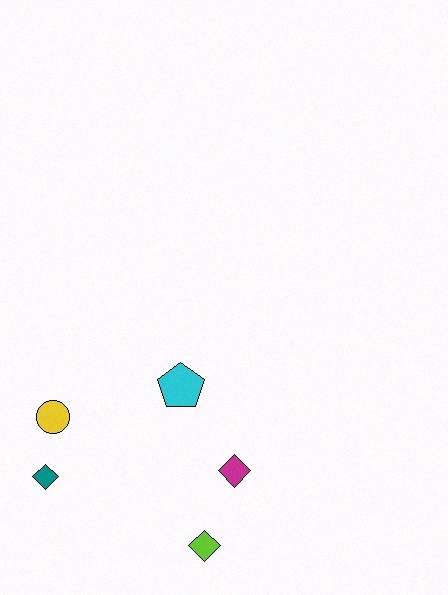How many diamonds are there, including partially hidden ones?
There are 3 diamonds.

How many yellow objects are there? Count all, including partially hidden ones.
There is 1 yellow object.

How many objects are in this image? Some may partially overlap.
There are 5 objects.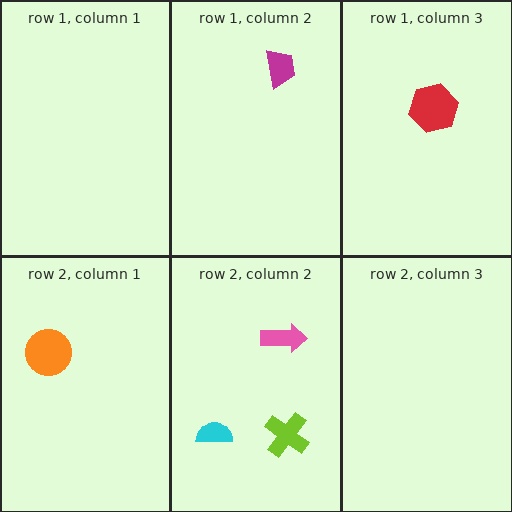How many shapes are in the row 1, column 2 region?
1.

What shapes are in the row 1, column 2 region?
The magenta trapezoid.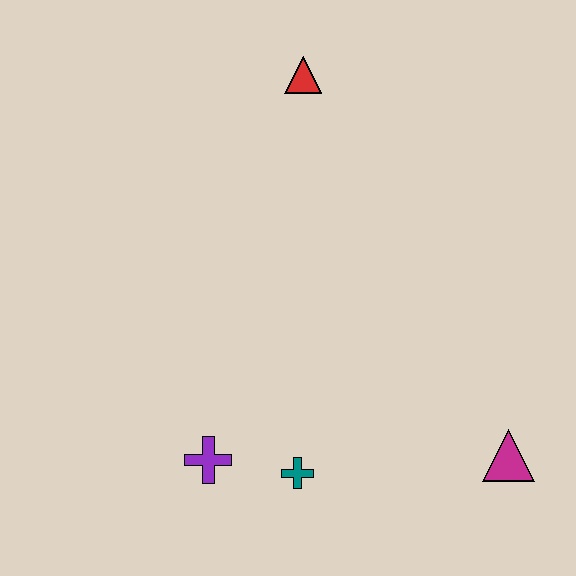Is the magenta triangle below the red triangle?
Yes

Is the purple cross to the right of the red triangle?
No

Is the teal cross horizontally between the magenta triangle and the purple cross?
Yes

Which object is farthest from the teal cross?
The red triangle is farthest from the teal cross.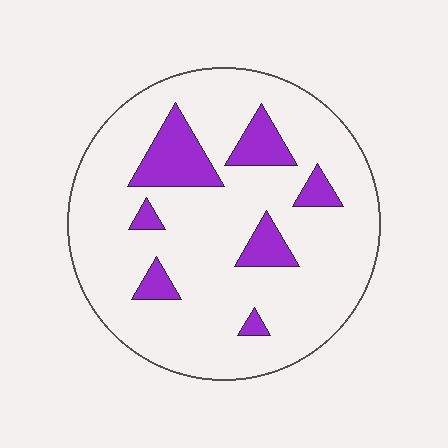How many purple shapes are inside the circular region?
7.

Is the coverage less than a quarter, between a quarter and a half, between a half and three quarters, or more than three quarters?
Less than a quarter.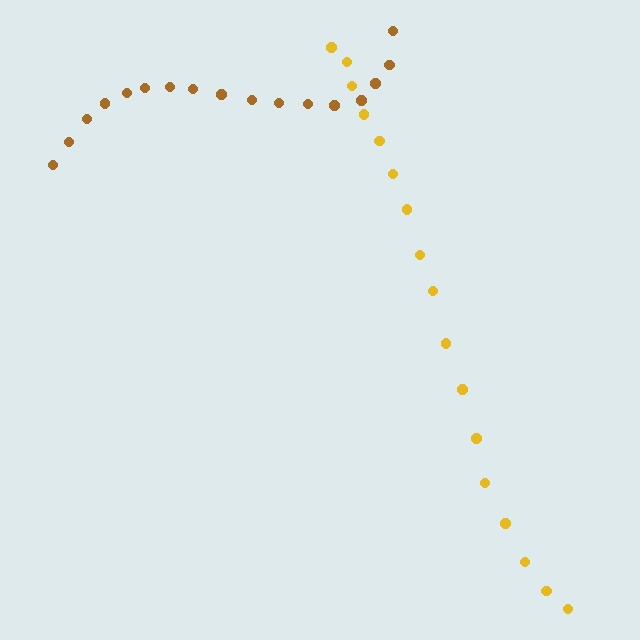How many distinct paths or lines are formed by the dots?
There are 2 distinct paths.